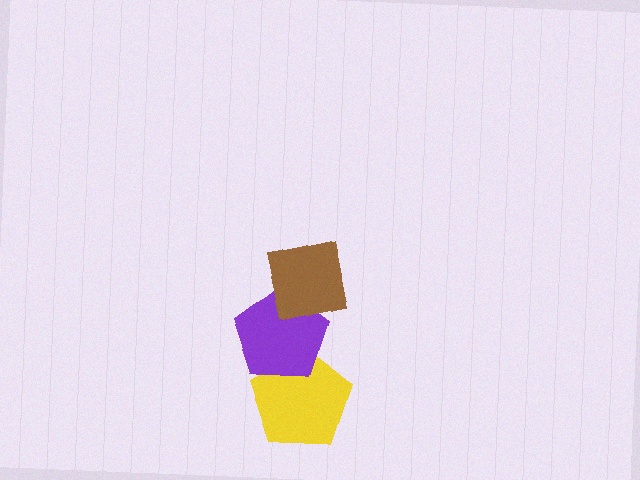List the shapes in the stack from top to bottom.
From top to bottom: the brown square, the purple pentagon, the yellow pentagon.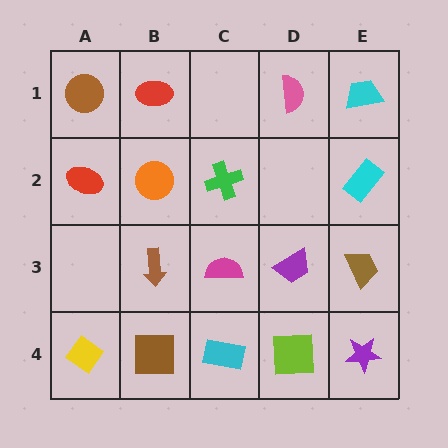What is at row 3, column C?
A magenta semicircle.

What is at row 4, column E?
A purple star.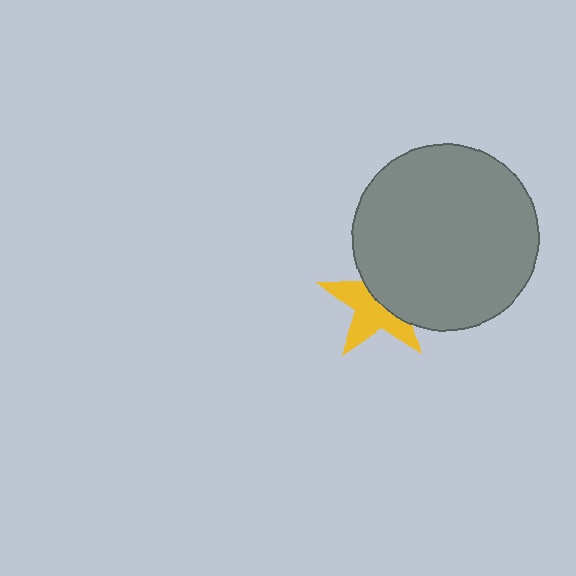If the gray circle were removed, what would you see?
You would see the complete yellow star.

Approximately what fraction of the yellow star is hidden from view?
Roughly 47% of the yellow star is hidden behind the gray circle.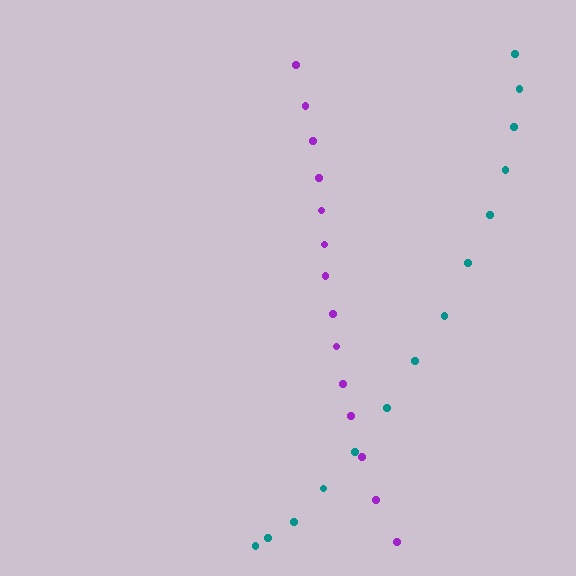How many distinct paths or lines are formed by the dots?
There are 2 distinct paths.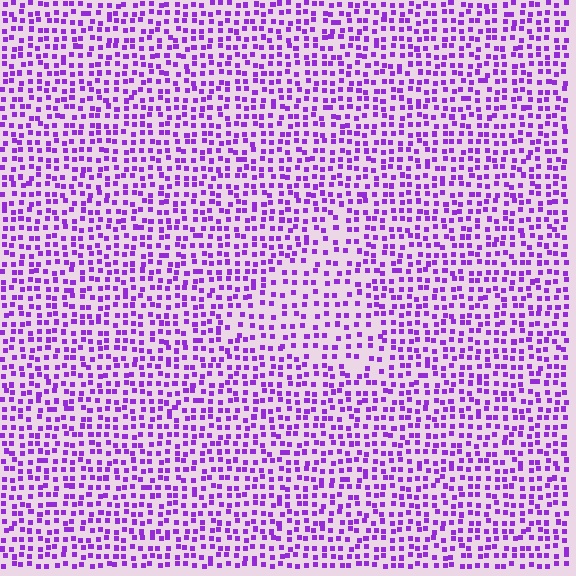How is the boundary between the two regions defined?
The boundary is defined by a change in element density (approximately 1.5x ratio). All elements are the same color, size, and shape.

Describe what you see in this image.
The image contains small purple elements arranged at two different densities. A triangle-shaped region is visible where the elements are less densely packed than the surrounding area.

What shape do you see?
I see a triangle.